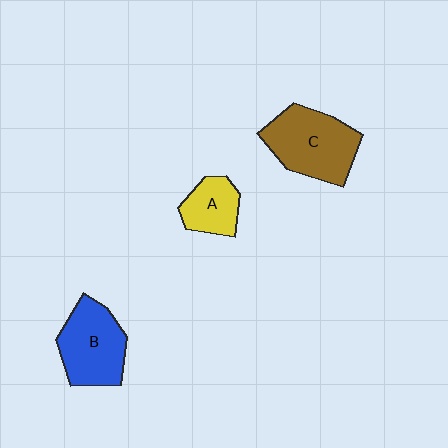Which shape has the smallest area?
Shape A (yellow).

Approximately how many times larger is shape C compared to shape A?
Approximately 1.9 times.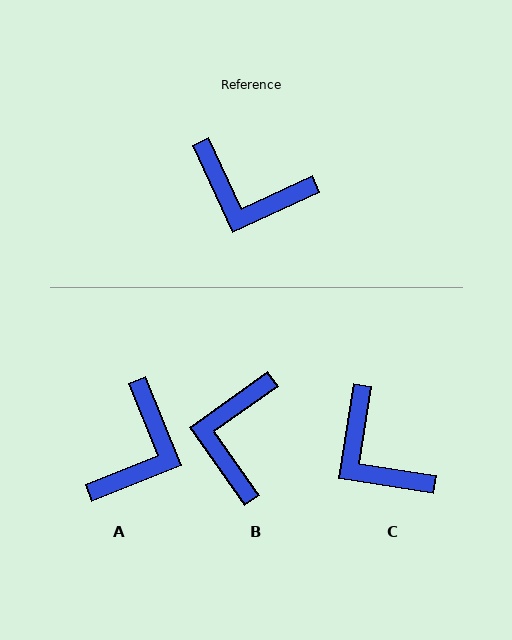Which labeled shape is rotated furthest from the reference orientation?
A, about 87 degrees away.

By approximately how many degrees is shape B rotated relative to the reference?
Approximately 80 degrees clockwise.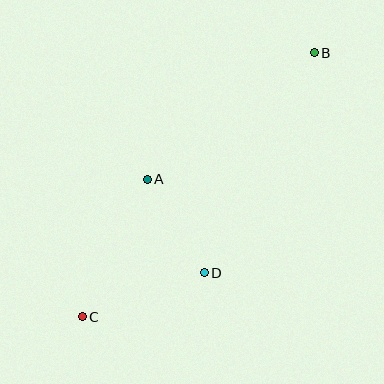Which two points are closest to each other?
Points A and D are closest to each other.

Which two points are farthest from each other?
Points B and C are farthest from each other.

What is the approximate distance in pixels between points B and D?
The distance between B and D is approximately 246 pixels.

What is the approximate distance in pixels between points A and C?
The distance between A and C is approximately 152 pixels.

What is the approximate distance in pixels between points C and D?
The distance between C and D is approximately 130 pixels.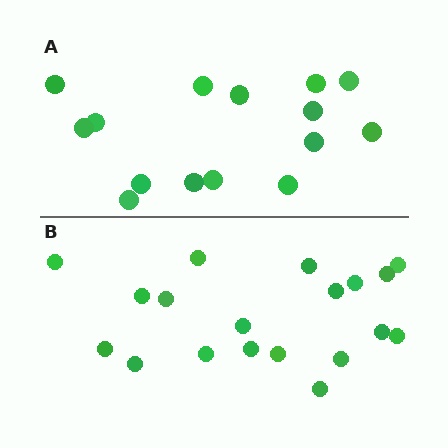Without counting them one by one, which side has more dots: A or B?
Region B (the bottom region) has more dots.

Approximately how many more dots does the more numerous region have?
Region B has about 4 more dots than region A.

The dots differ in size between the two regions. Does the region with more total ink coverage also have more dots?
No. Region A has more total ink coverage because its dots are larger, but region B actually contains more individual dots. Total area can be misleading — the number of items is what matters here.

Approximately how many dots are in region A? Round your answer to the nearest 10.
About 20 dots. (The exact count is 15, which rounds to 20.)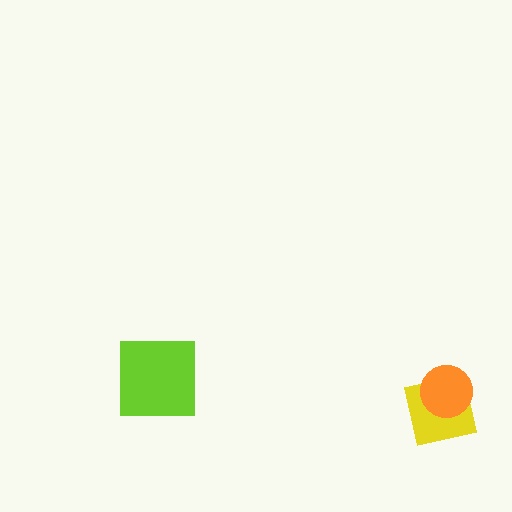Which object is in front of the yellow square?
The orange circle is in front of the yellow square.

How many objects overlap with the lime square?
0 objects overlap with the lime square.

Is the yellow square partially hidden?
Yes, it is partially covered by another shape.